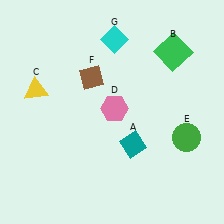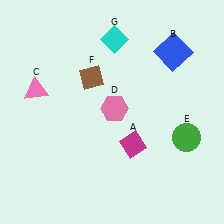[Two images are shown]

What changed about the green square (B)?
In Image 1, B is green. In Image 2, it changed to blue.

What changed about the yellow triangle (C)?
In Image 1, C is yellow. In Image 2, it changed to pink.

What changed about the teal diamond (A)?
In Image 1, A is teal. In Image 2, it changed to magenta.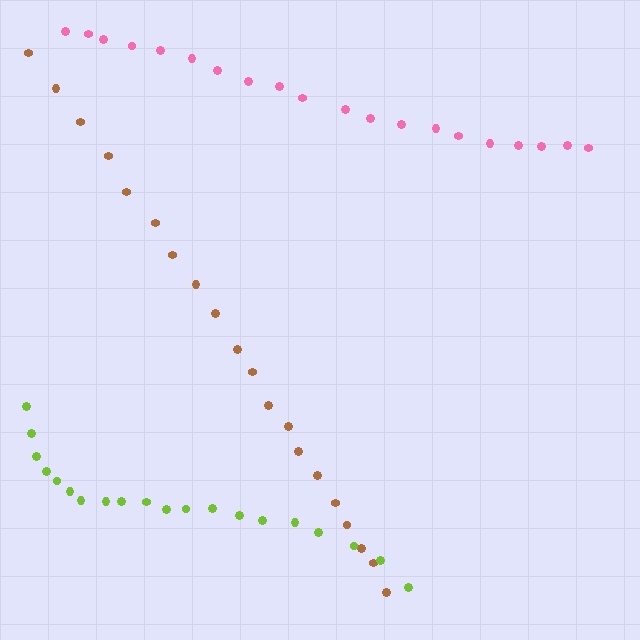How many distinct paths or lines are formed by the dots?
There are 3 distinct paths.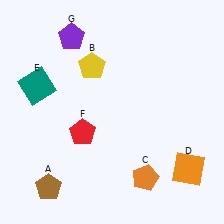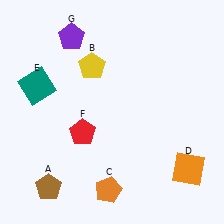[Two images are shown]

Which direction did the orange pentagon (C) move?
The orange pentagon (C) moved left.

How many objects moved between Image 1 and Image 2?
1 object moved between the two images.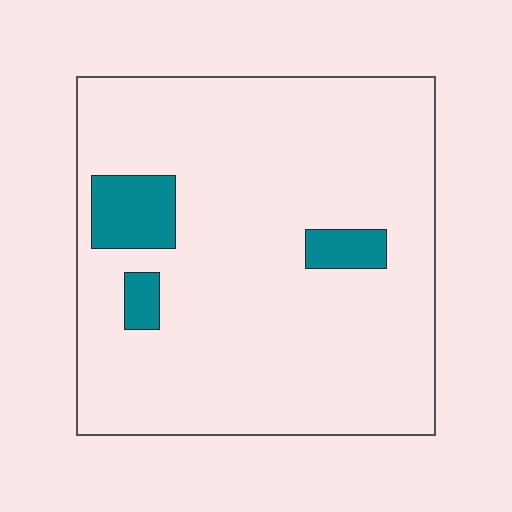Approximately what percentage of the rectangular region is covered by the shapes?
Approximately 10%.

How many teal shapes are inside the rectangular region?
3.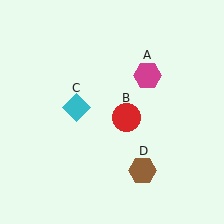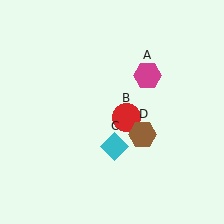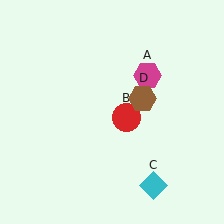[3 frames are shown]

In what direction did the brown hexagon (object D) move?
The brown hexagon (object D) moved up.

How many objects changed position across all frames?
2 objects changed position: cyan diamond (object C), brown hexagon (object D).